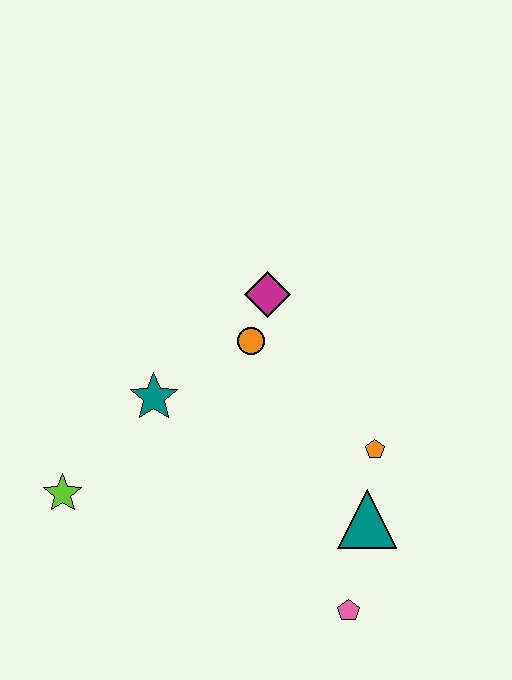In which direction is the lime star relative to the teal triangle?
The lime star is to the left of the teal triangle.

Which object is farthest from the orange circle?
The pink pentagon is farthest from the orange circle.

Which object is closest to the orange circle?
The magenta diamond is closest to the orange circle.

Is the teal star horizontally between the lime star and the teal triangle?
Yes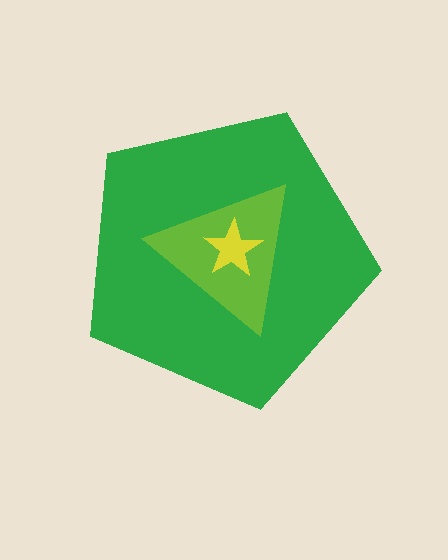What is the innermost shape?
The yellow star.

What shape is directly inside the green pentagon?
The lime triangle.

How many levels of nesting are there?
3.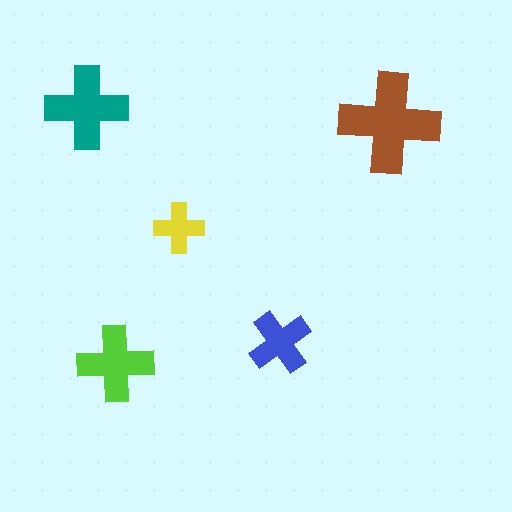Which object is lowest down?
The lime cross is bottommost.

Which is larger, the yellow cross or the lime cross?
The lime one.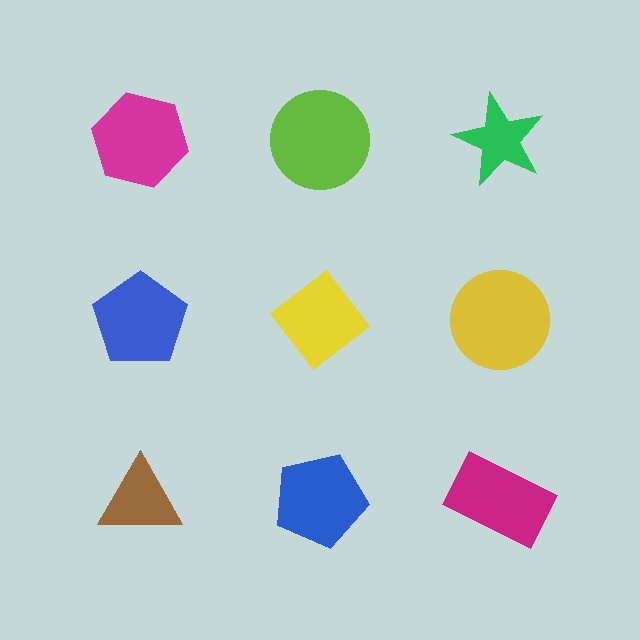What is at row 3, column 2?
A blue pentagon.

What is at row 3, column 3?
A magenta rectangle.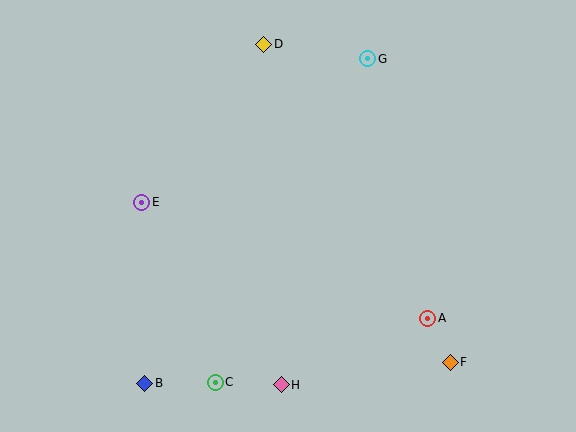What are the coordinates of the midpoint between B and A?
The midpoint between B and A is at (286, 351).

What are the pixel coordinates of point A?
Point A is at (428, 318).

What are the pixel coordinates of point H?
Point H is at (281, 385).